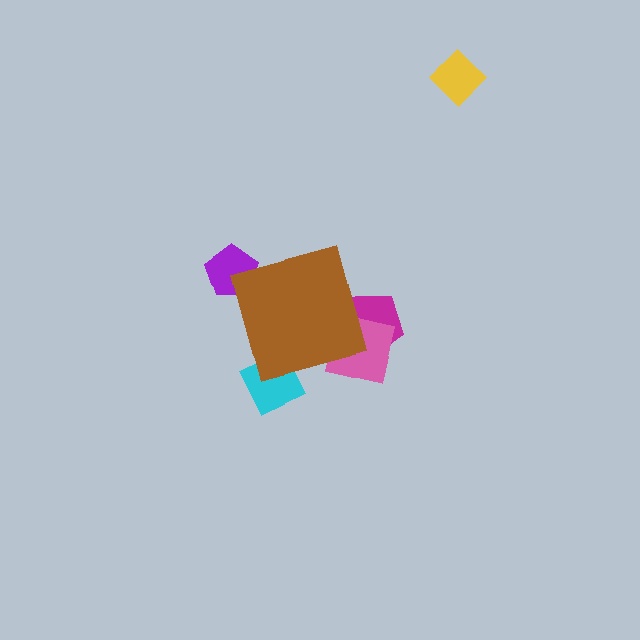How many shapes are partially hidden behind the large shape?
4 shapes are partially hidden.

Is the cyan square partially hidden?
Yes, the cyan square is partially hidden behind the brown diamond.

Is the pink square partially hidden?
Yes, the pink square is partially hidden behind the brown diamond.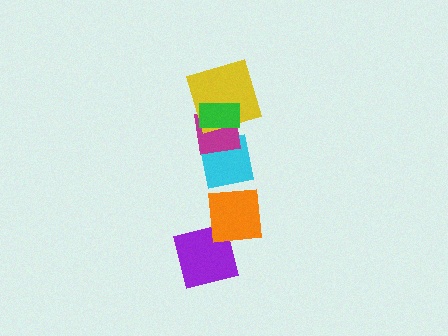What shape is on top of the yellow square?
The green rectangle is on top of the yellow square.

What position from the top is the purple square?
The purple square is 6th from the top.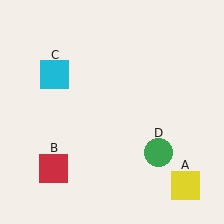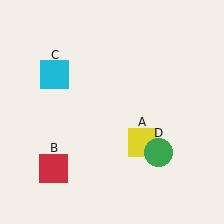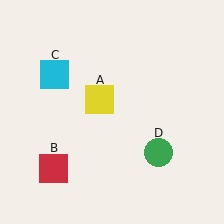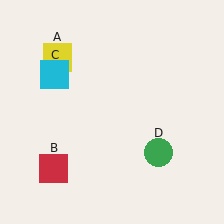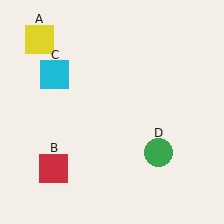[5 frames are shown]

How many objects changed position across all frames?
1 object changed position: yellow square (object A).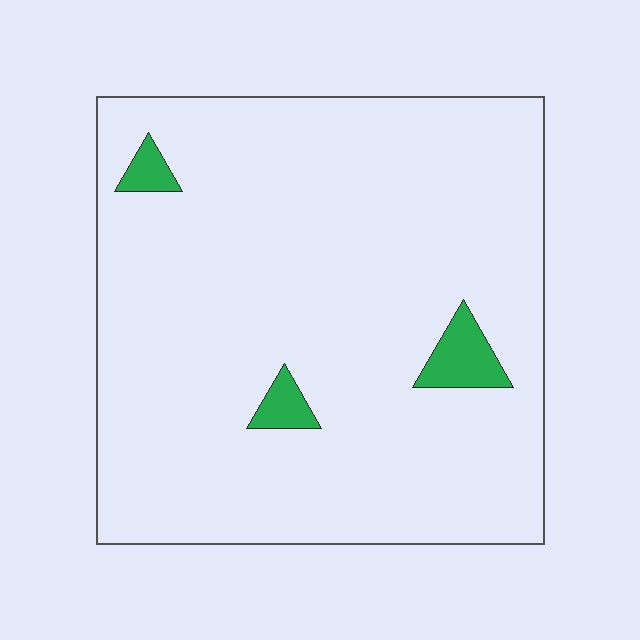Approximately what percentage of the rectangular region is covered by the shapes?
Approximately 5%.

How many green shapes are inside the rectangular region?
3.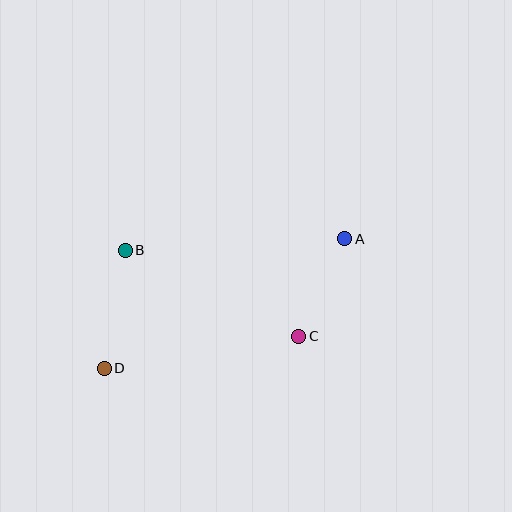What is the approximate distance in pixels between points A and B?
The distance between A and B is approximately 220 pixels.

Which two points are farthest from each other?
Points A and D are farthest from each other.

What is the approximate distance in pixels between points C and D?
The distance between C and D is approximately 197 pixels.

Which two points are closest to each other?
Points A and C are closest to each other.